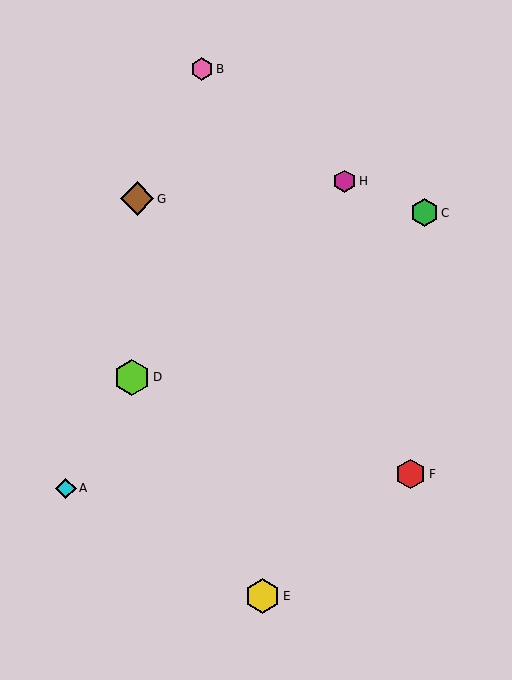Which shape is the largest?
The lime hexagon (labeled D) is the largest.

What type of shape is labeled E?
Shape E is a yellow hexagon.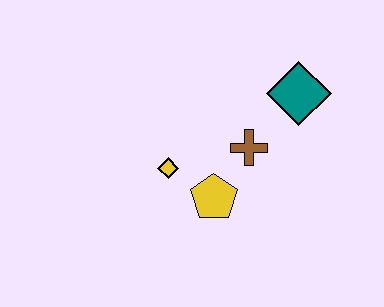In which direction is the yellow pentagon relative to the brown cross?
The yellow pentagon is below the brown cross.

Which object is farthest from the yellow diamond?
The teal diamond is farthest from the yellow diamond.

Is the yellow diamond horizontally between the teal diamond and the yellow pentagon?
No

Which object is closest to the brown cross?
The yellow pentagon is closest to the brown cross.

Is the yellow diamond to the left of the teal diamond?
Yes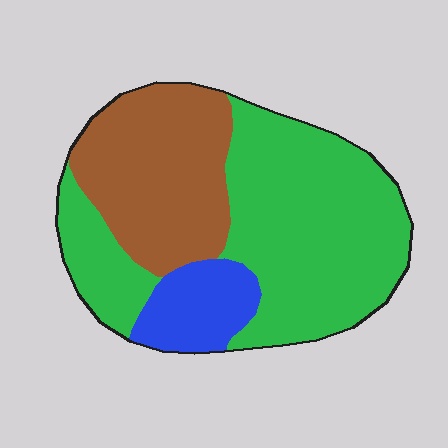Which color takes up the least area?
Blue, at roughly 10%.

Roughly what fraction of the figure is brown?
Brown takes up about one third (1/3) of the figure.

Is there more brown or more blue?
Brown.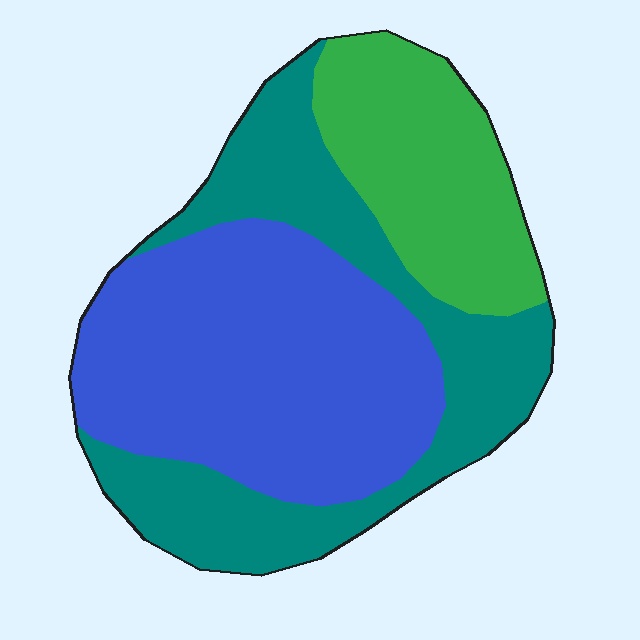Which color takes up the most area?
Blue, at roughly 45%.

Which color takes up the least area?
Green, at roughly 20%.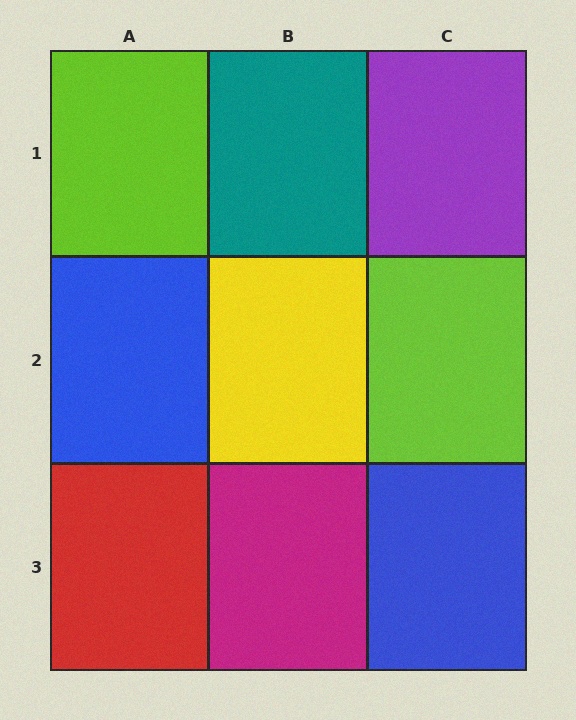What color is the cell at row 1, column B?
Teal.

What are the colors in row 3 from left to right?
Red, magenta, blue.